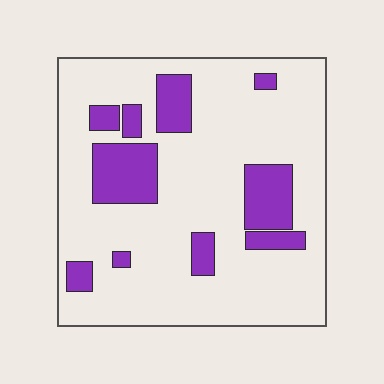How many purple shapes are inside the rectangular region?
10.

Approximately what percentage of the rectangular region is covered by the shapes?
Approximately 20%.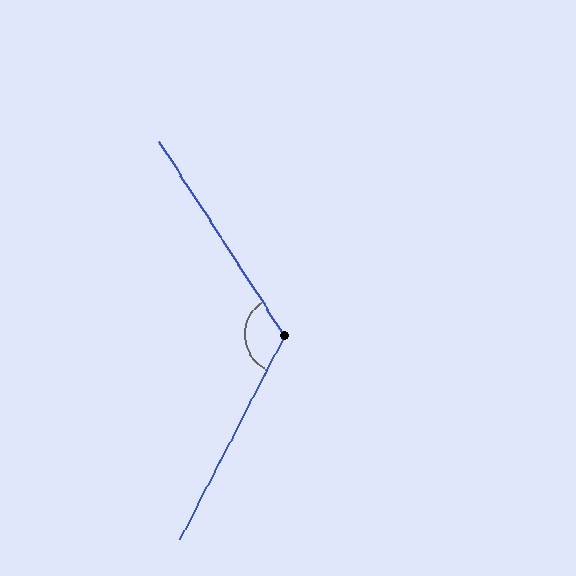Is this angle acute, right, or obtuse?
It is obtuse.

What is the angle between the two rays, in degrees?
Approximately 120 degrees.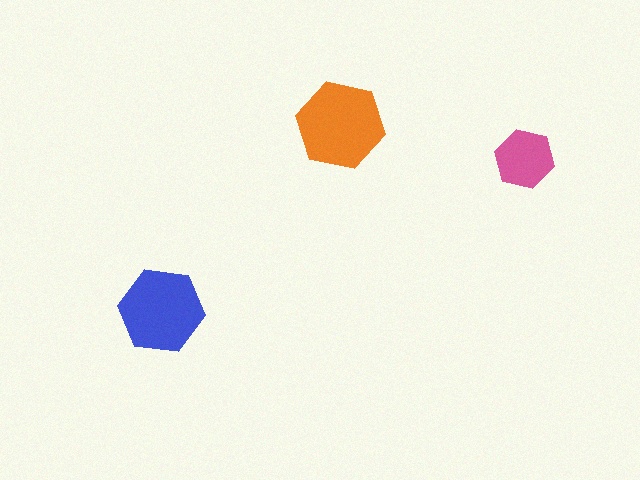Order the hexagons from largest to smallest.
the orange one, the blue one, the pink one.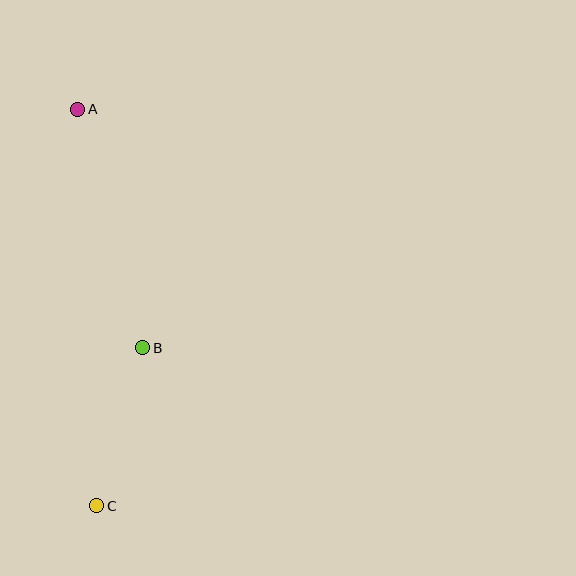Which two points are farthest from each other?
Points A and C are farthest from each other.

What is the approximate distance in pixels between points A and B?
The distance between A and B is approximately 247 pixels.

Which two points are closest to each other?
Points B and C are closest to each other.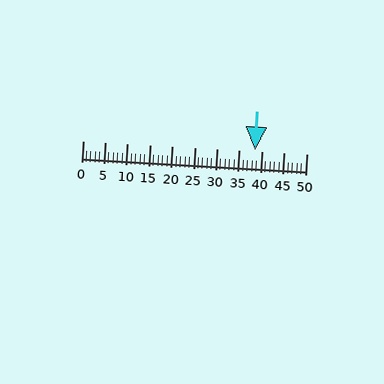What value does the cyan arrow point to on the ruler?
The cyan arrow points to approximately 38.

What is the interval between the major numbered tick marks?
The major tick marks are spaced 5 units apart.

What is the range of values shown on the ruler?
The ruler shows values from 0 to 50.